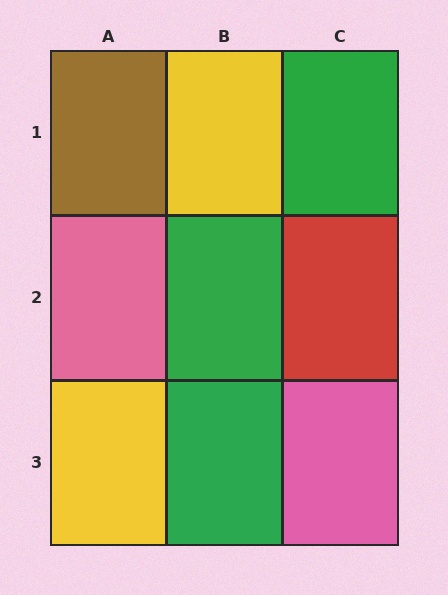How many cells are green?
3 cells are green.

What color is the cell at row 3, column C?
Pink.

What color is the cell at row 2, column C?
Red.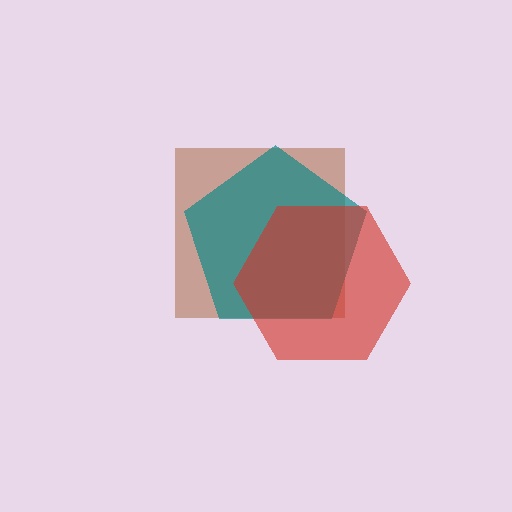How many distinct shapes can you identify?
There are 3 distinct shapes: a brown square, a teal pentagon, a red hexagon.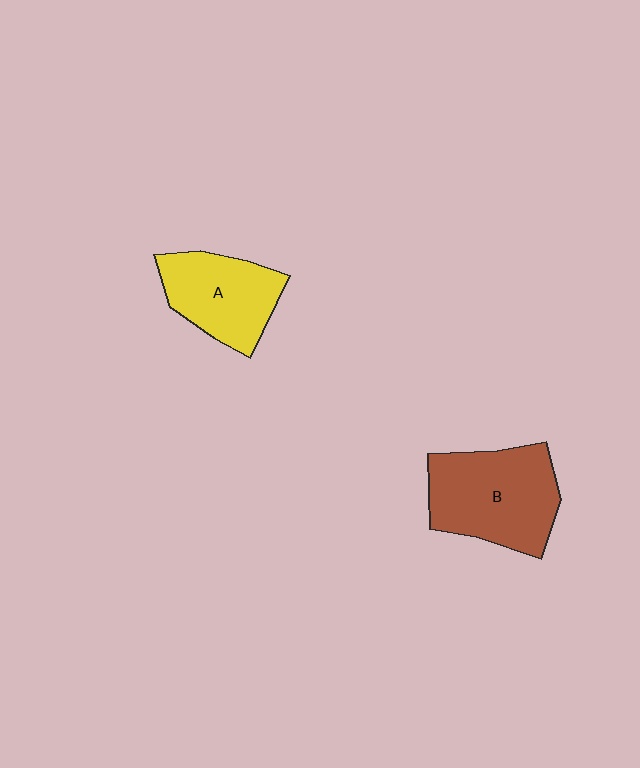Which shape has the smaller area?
Shape A (yellow).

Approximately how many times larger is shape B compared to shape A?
Approximately 1.3 times.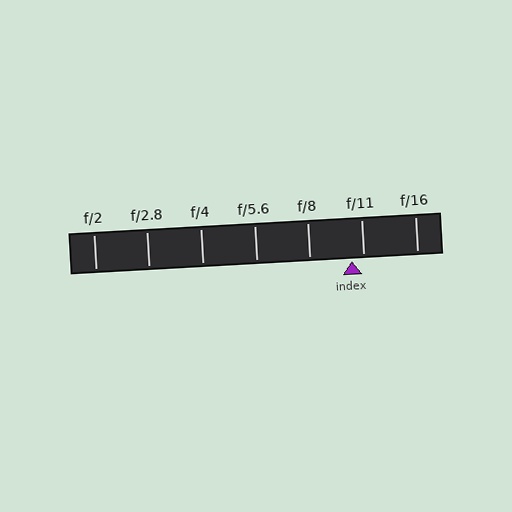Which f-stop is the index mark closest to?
The index mark is closest to f/11.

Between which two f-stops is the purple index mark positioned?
The index mark is between f/8 and f/11.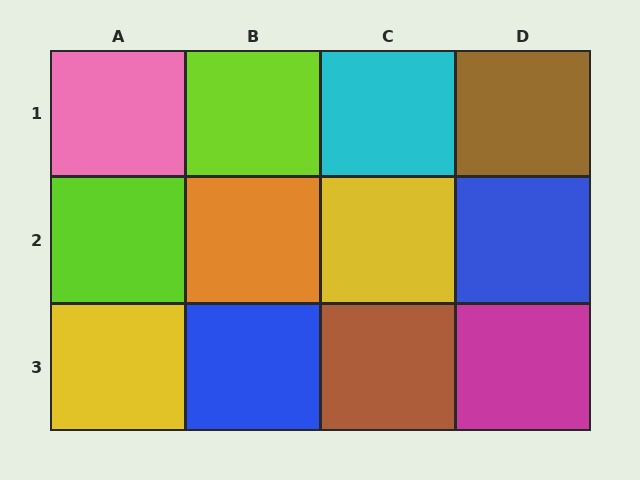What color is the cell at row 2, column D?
Blue.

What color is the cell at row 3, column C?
Brown.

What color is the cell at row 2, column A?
Lime.